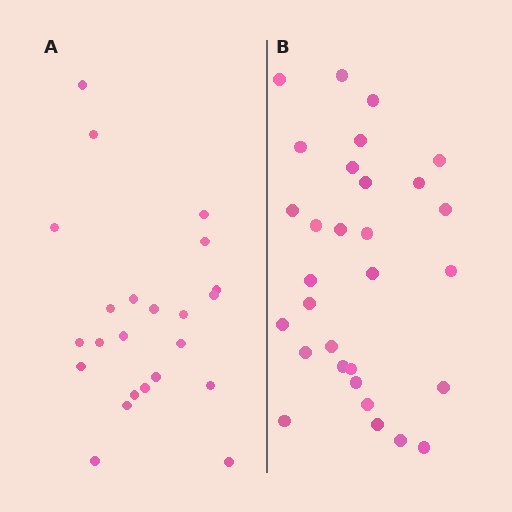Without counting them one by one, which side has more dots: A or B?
Region B (the right region) has more dots.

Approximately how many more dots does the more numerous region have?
Region B has roughly 8 or so more dots than region A.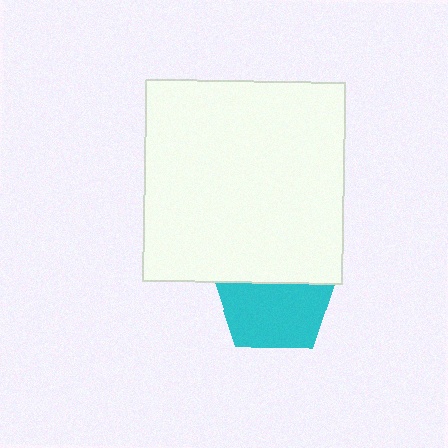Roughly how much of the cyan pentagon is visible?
About half of it is visible (roughly 61%).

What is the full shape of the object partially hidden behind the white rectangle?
The partially hidden object is a cyan pentagon.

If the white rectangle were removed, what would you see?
You would see the complete cyan pentagon.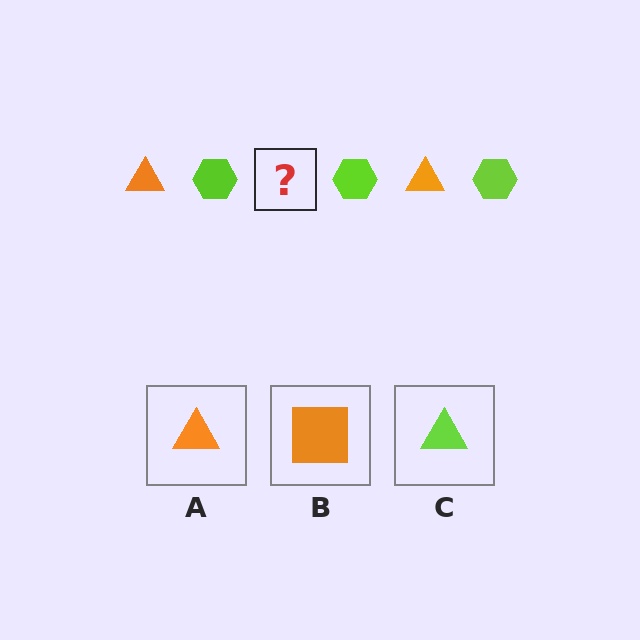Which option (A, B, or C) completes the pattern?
A.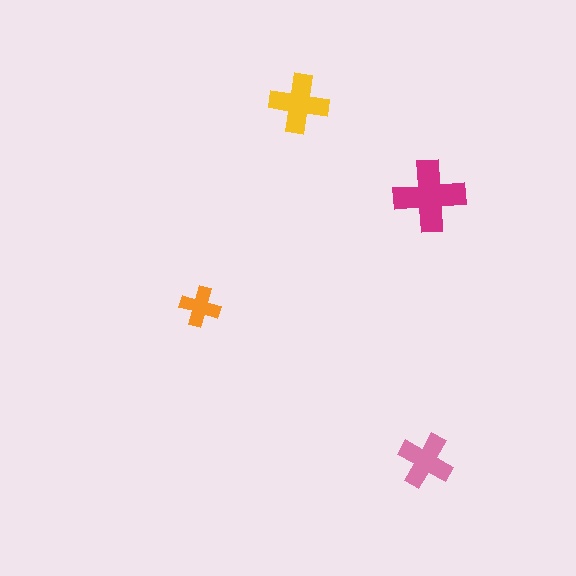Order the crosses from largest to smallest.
the magenta one, the yellow one, the pink one, the orange one.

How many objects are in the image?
There are 4 objects in the image.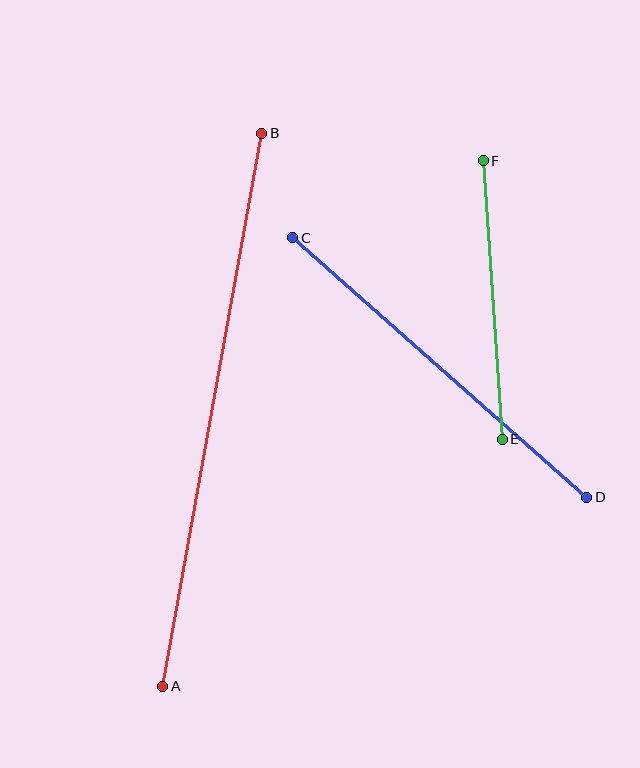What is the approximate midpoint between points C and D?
The midpoint is at approximately (440, 368) pixels.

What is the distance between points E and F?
The distance is approximately 279 pixels.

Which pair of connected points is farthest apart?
Points A and B are farthest apart.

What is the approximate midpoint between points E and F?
The midpoint is at approximately (493, 300) pixels.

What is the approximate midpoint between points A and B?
The midpoint is at approximately (212, 410) pixels.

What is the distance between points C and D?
The distance is approximately 392 pixels.